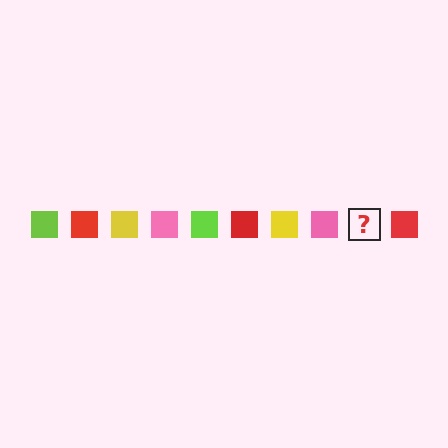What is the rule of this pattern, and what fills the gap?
The rule is that the pattern cycles through lime, red, yellow, pink squares. The gap should be filled with a lime square.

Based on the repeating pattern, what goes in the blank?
The blank should be a lime square.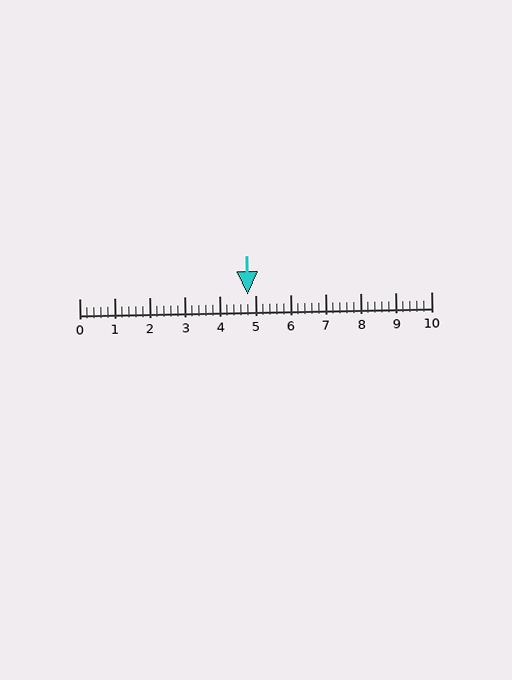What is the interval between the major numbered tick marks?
The major tick marks are spaced 1 units apart.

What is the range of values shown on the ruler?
The ruler shows values from 0 to 10.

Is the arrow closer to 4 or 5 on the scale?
The arrow is closer to 5.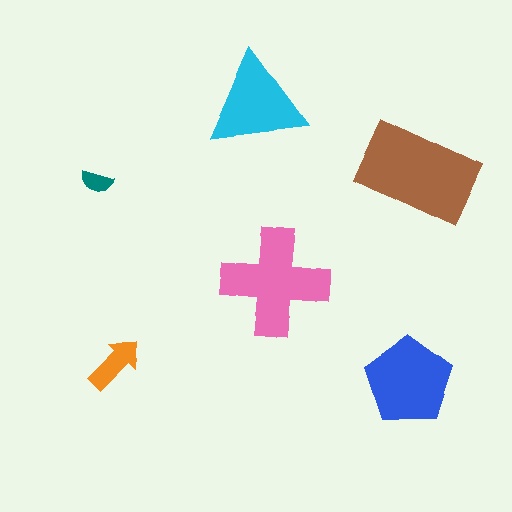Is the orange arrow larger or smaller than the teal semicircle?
Larger.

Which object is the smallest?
The teal semicircle.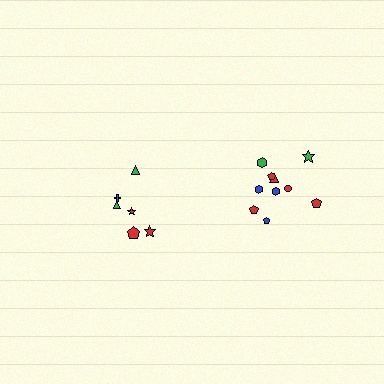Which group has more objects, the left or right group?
The right group.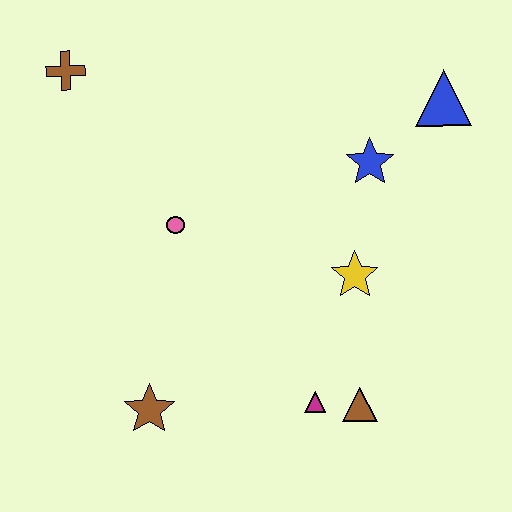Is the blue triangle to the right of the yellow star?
Yes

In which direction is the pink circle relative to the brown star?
The pink circle is above the brown star.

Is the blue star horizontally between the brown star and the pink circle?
No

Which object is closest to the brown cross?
The pink circle is closest to the brown cross.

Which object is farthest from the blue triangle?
The brown star is farthest from the blue triangle.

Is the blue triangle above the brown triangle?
Yes